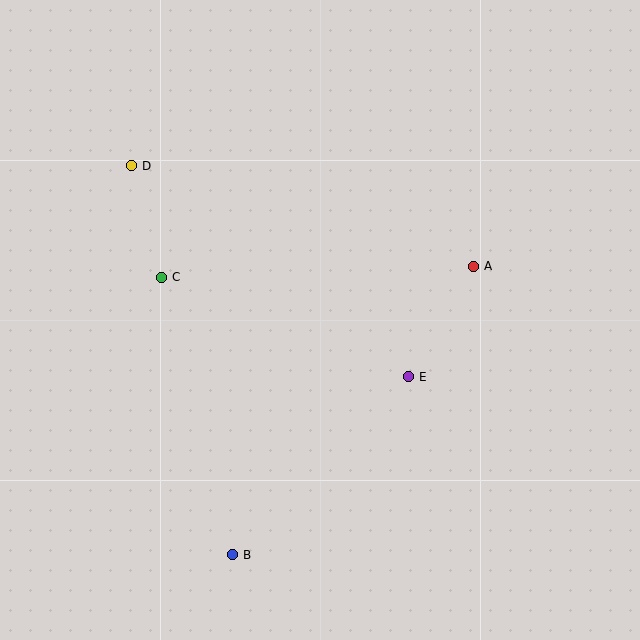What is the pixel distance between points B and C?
The distance between B and C is 286 pixels.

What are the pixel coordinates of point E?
Point E is at (408, 377).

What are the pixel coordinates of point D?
Point D is at (131, 166).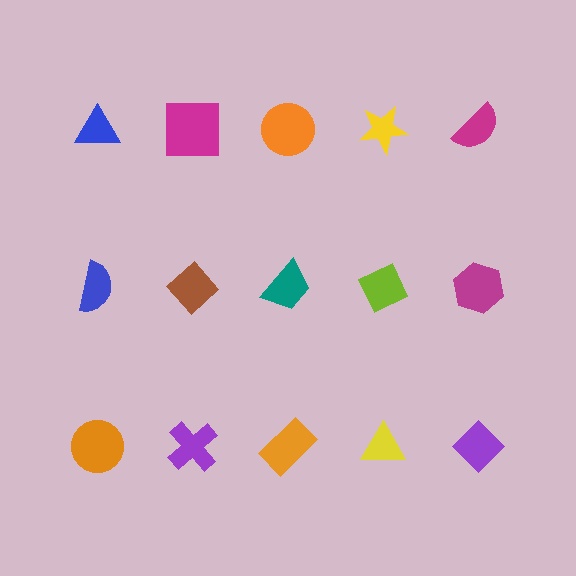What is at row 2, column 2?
A brown diamond.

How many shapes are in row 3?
5 shapes.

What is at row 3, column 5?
A purple diamond.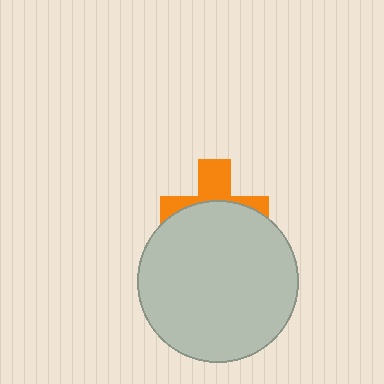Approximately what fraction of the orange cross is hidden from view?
Roughly 61% of the orange cross is hidden behind the light gray circle.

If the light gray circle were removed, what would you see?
You would see the complete orange cross.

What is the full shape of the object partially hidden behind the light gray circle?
The partially hidden object is an orange cross.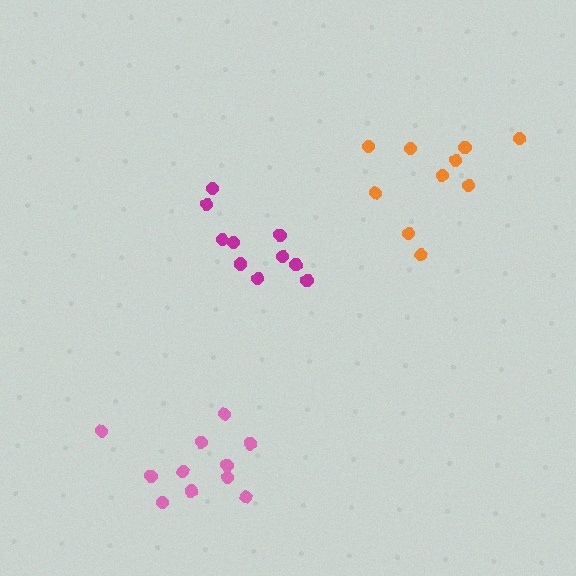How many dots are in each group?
Group 1: 11 dots, Group 2: 10 dots, Group 3: 10 dots (31 total).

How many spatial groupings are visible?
There are 3 spatial groupings.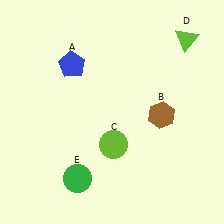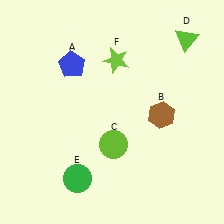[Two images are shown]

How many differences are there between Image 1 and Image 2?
There is 1 difference between the two images.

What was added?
A lime star (F) was added in Image 2.